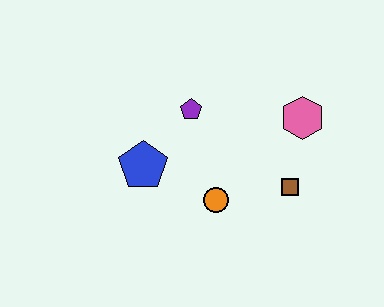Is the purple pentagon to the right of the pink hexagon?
No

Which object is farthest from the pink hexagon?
The blue pentagon is farthest from the pink hexagon.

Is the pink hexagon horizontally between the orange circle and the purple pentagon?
No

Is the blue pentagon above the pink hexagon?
No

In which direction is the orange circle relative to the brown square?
The orange circle is to the left of the brown square.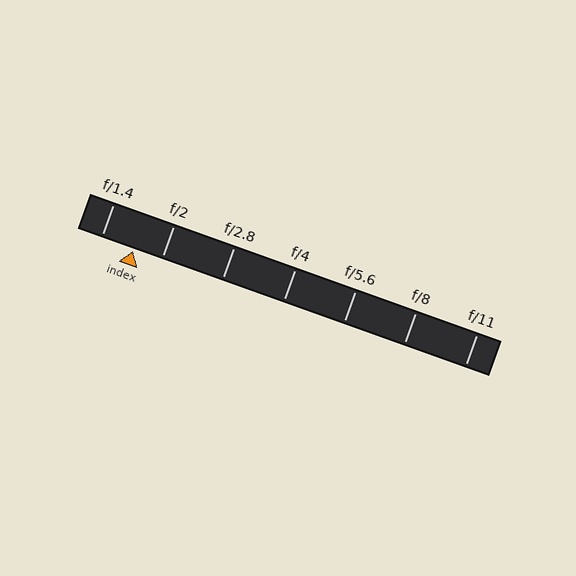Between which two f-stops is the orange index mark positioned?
The index mark is between f/1.4 and f/2.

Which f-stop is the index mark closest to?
The index mark is closest to f/2.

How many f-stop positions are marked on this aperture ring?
There are 7 f-stop positions marked.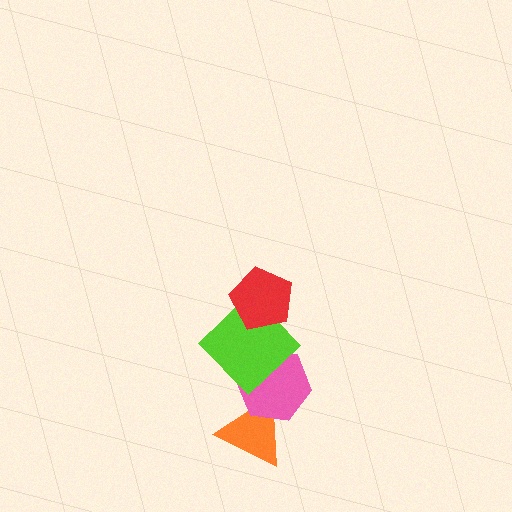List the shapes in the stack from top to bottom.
From top to bottom: the red pentagon, the lime diamond, the pink hexagon, the orange triangle.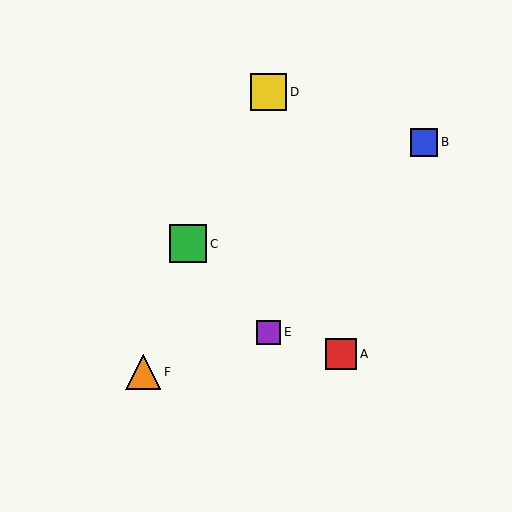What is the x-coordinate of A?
Object A is at x≈341.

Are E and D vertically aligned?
Yes, both are at x≈268.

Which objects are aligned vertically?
Objects D, E are aligned vertically.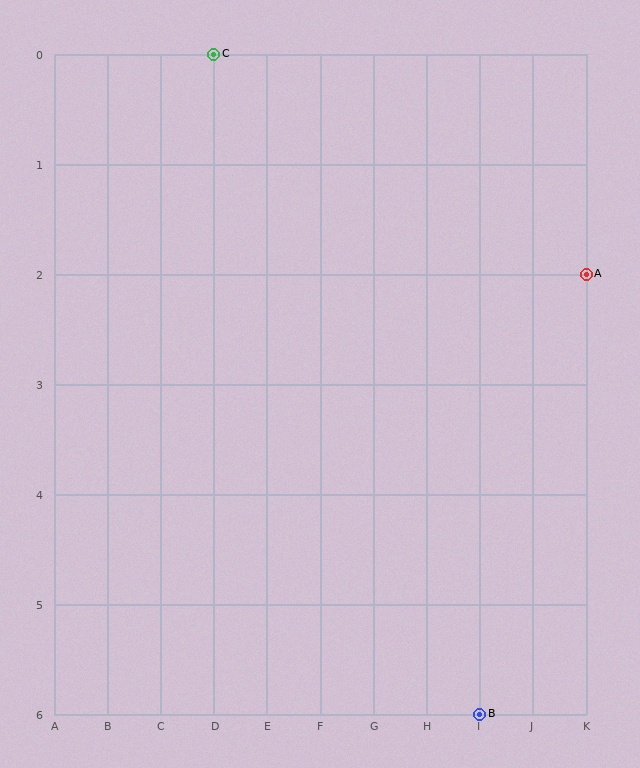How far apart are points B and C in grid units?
Points B and C are 5 columns and 6 rows apart (about 7.8 grid units diagonally).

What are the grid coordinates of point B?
Point B is at grid coordinates (I, 6).